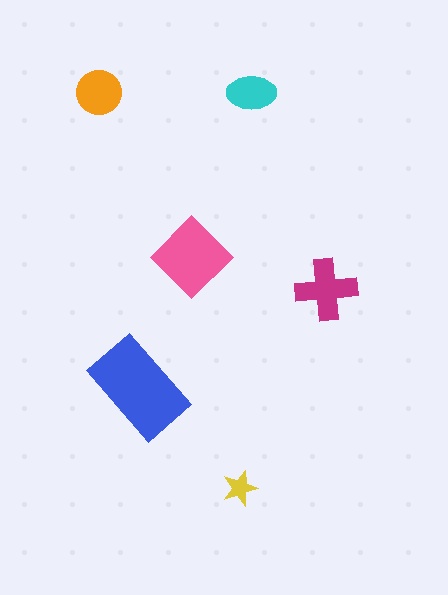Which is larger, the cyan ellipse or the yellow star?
The cyan ellipse.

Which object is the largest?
The blue rectangle.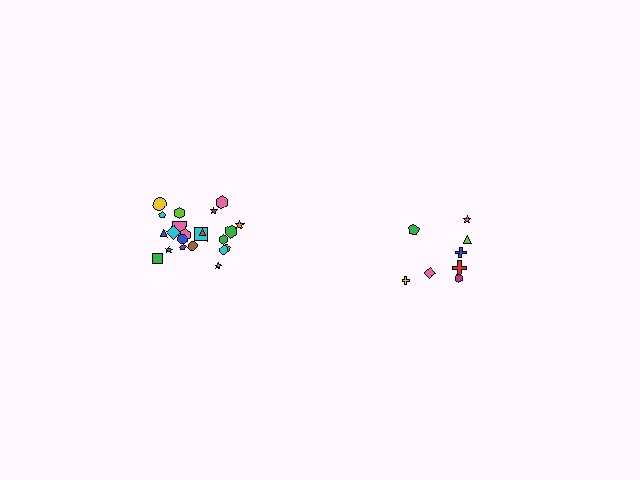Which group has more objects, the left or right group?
The left group.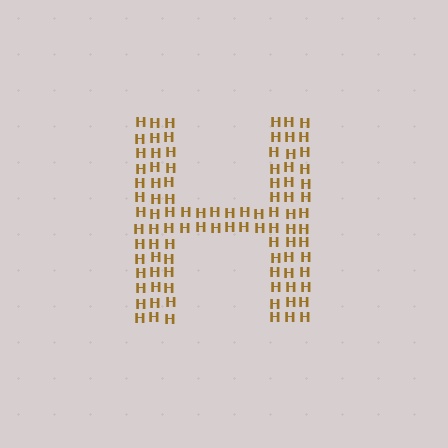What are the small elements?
The small elements are letter H's.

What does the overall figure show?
The overall figure shows the letter H.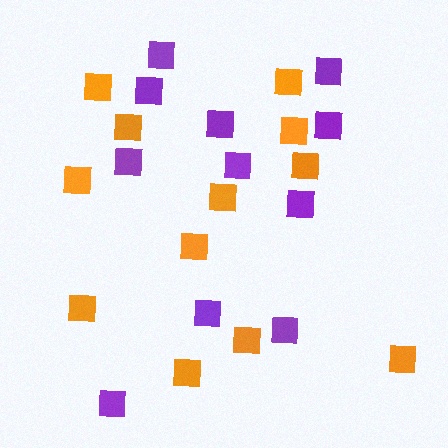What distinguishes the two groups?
There are 2 groups: one group of purple squares (11) and one group of orange squares (12).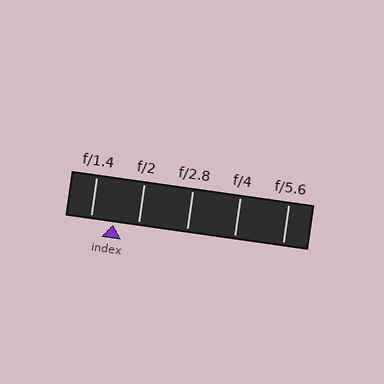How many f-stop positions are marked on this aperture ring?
There are 5 f-stop positions marked.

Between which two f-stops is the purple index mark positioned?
The index mark is between f/1.4 and f/2.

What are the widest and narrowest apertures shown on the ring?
The widest aperture shown is f/1.4 and the narrowest is f/5.6.